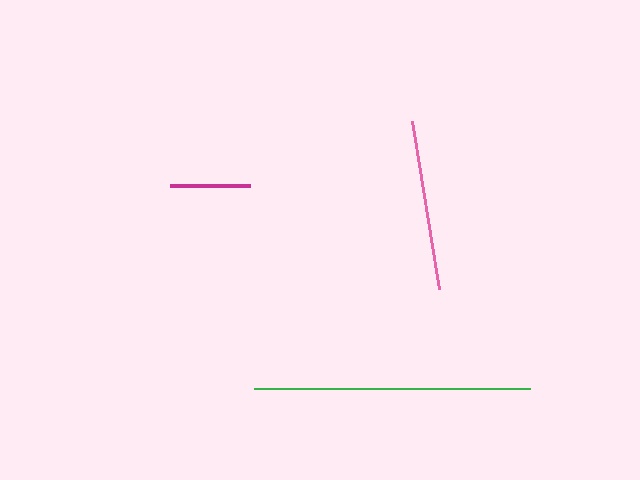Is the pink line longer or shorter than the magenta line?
The pink line is longer than the magenta line.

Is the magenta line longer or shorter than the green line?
The green line is longer than the magenta line.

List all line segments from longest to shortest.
From longest to shortest: green, pink, magenta.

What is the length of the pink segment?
The pink segment is approximately 170 pixels long.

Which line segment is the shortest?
The magenta line is the shortest at approximately 80 pixels.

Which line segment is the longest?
The green line is the longest at approximately 276 pixels.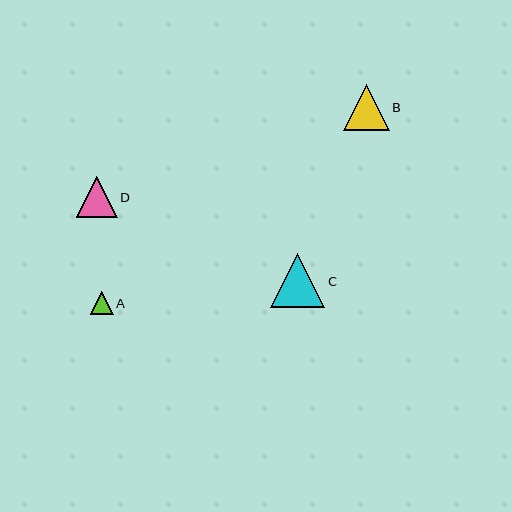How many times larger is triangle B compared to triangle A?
Triangle B is approximately 2.0 times the size of triangle A.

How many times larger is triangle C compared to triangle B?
Triangle C is approximately 1.2 times the size of triangle B.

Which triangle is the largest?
Triangle C is the largest with a size of approximately 54 pixels.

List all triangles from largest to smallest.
From largest to smallest: C, B, D, A.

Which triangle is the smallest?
Triangle A is the smallest with a size of approximately 23 pixels.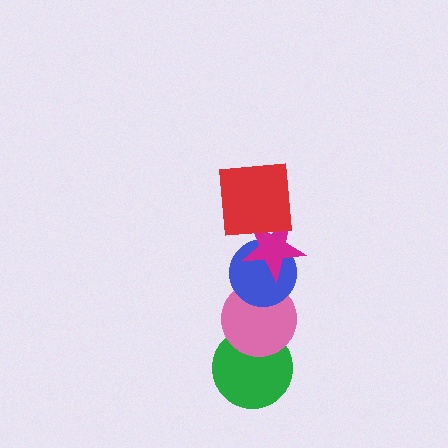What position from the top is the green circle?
The green circle is 5th from the top.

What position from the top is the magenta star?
The magenta star is 2nd from the top.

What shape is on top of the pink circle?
The blue circle is on top of the pink circle.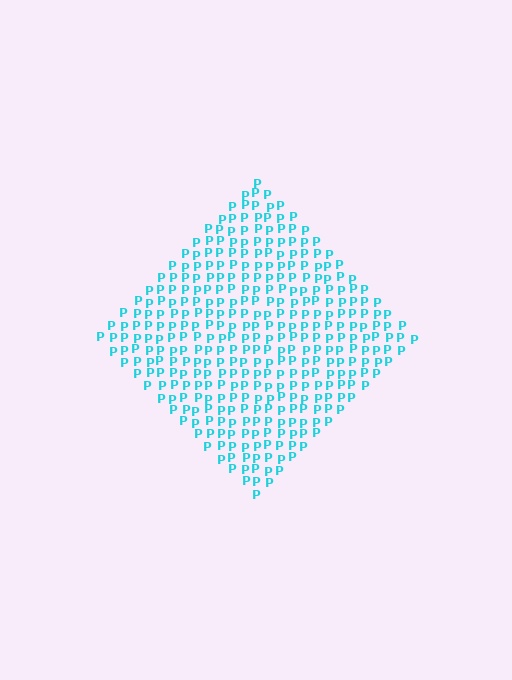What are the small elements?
The small elements are letter P's.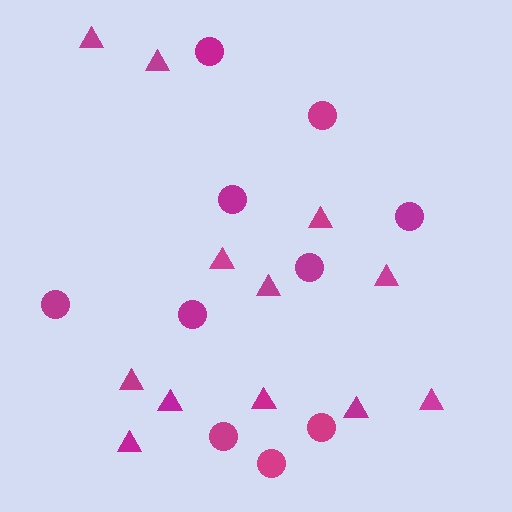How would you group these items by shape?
There are 2 groups: one group of triangles (12) and one group of circles (10).